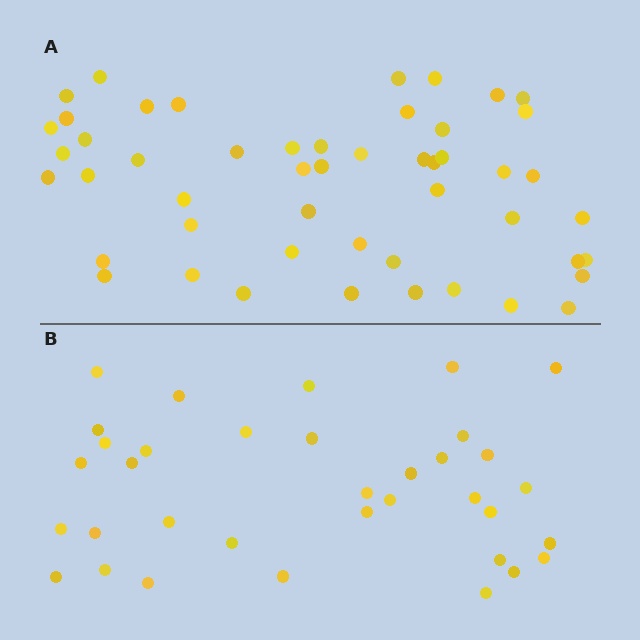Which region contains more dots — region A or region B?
Region A (the top region) has more dots.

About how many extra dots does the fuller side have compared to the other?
Region A has approximately 15 more dots than region B.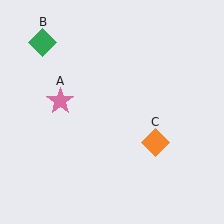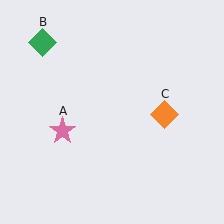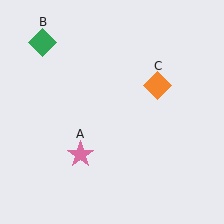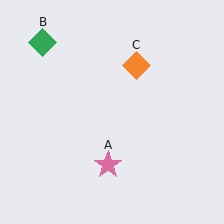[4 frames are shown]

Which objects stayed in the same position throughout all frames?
Green diamond (object B) remained stationary.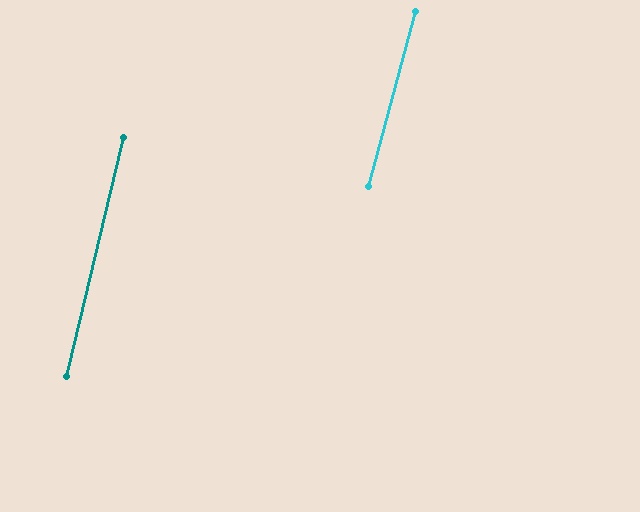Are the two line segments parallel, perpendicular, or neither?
Parallel — their directions differ by only 1.7°.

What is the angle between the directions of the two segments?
Approximately 2 degrees.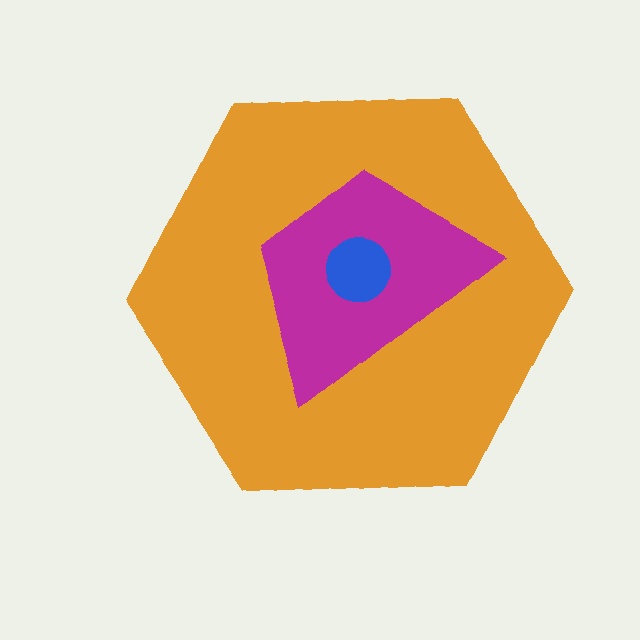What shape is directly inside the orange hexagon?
The magenta trapezoid.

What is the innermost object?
The blue circle.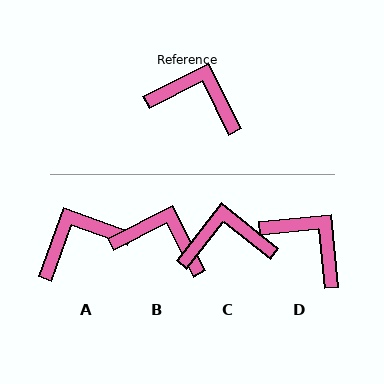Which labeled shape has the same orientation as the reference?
B.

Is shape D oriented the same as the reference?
No, it is off by about 21 degrees.